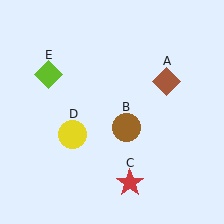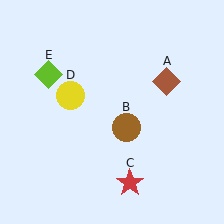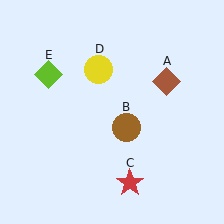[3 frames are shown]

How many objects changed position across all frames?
1 object changed position: yellow circle (object D).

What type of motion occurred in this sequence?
The yellow circle (object D) rotated clockwise around the center of the scene.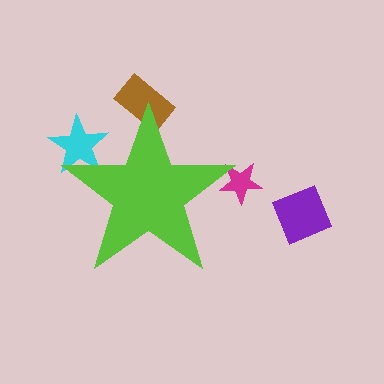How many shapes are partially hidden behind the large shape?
3 shapes are partially hidden.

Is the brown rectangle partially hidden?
Yes, the brown rectangle is partially hidden behind the lime star.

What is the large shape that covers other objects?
A lime star.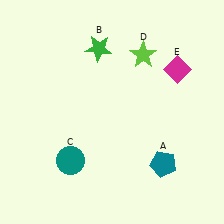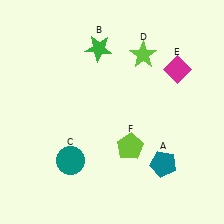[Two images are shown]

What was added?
A lime pentagon (F) was added in Image 2.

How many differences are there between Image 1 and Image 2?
There is 1 difference between the two images.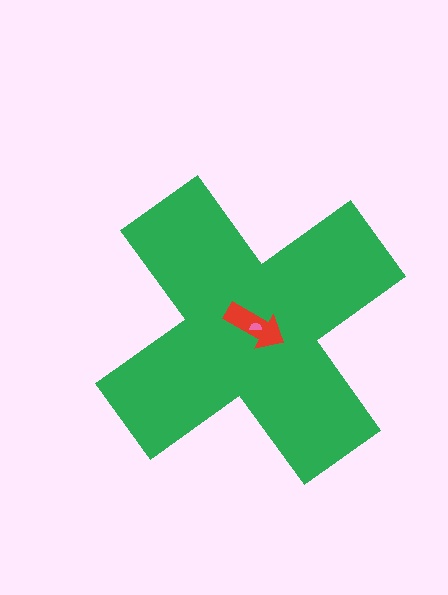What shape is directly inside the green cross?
The red arrow.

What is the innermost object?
The pink semicircle.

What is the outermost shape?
The green cross.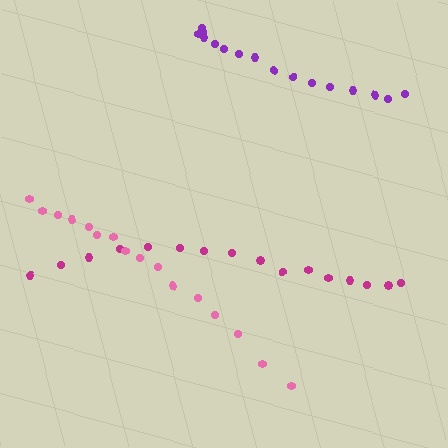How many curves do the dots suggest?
There are 3 distinct paths.